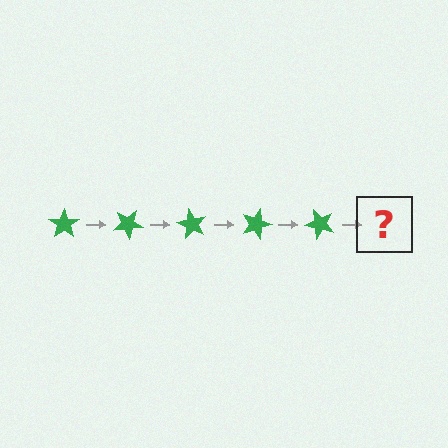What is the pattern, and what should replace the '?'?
The pattern is that the star rotates 30 degrees each step. The '?' should be a green star rotated 150 degrees.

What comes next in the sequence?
The next element should be a green star rotated 150 degrees.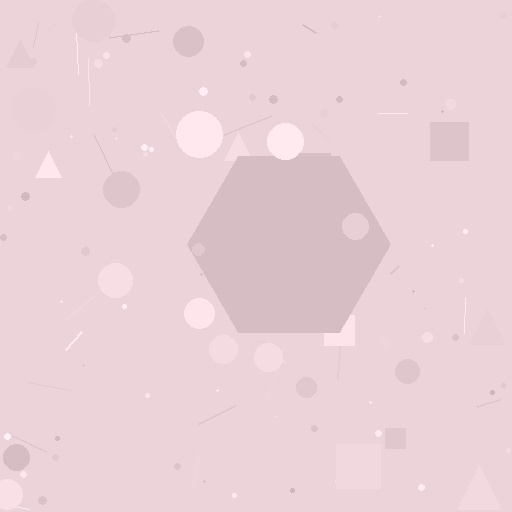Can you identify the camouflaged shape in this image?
The camouflaged shape is a hexagon.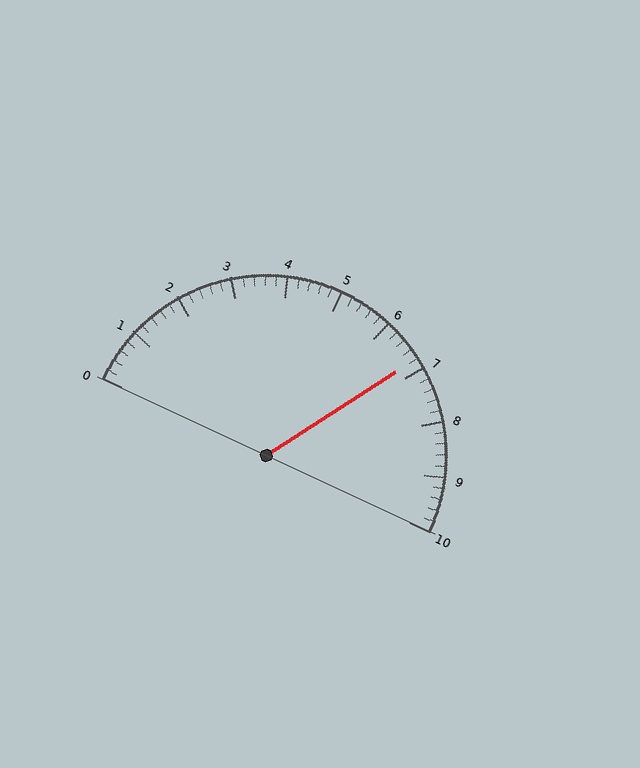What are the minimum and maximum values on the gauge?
The gauge ranges from 0 to 10.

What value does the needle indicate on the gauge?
The needle indicates approximately 6.8.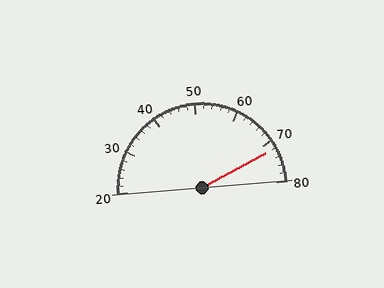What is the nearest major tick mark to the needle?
The nearest major tick mark is 70.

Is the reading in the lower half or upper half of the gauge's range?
The reading is in the upper half of the range (20 to 80).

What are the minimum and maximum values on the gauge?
The gauge ranges from 20 to 80.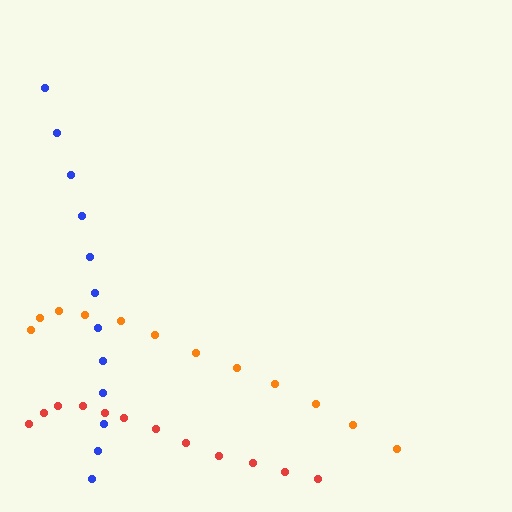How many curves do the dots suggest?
There are 3 distinct paths.